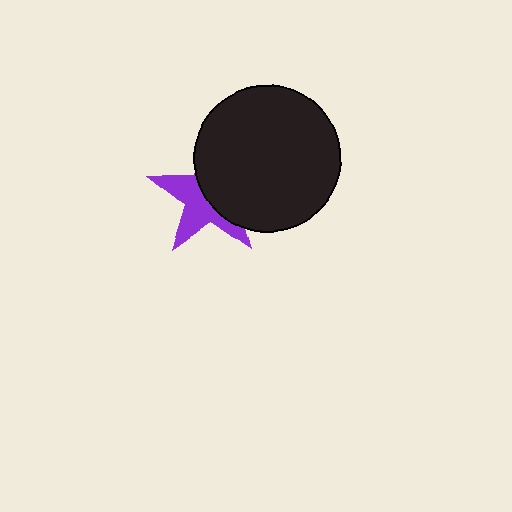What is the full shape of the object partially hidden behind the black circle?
The partially hidden object is a purple star.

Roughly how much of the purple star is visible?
About half of it is visible (roughly 47%).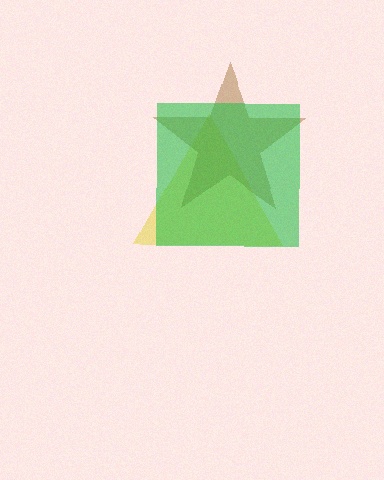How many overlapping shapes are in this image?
There are 3 overlapping shapes in the image.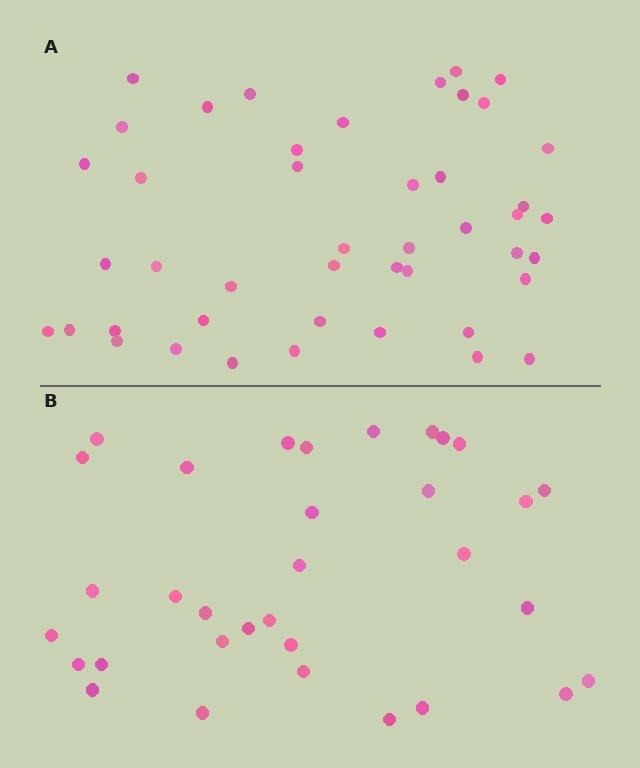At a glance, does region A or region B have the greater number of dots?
Region A (the top region) has more dots.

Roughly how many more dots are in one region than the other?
Region A has roughly 12 or so more dots than region B.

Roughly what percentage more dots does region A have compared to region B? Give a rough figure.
About 35% more.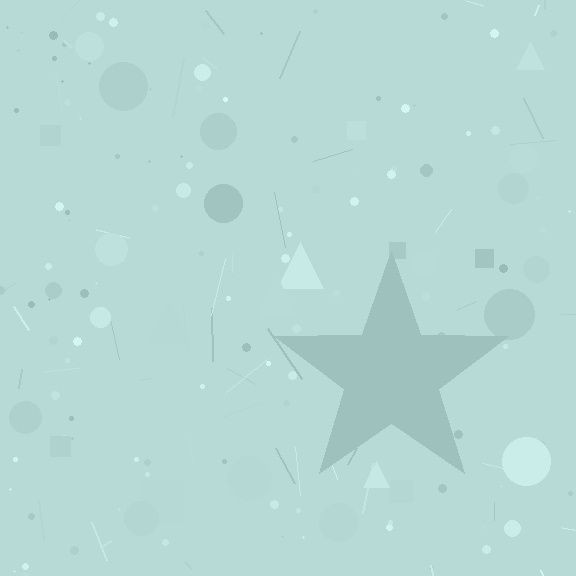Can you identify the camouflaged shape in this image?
The camouflaged shape is a star.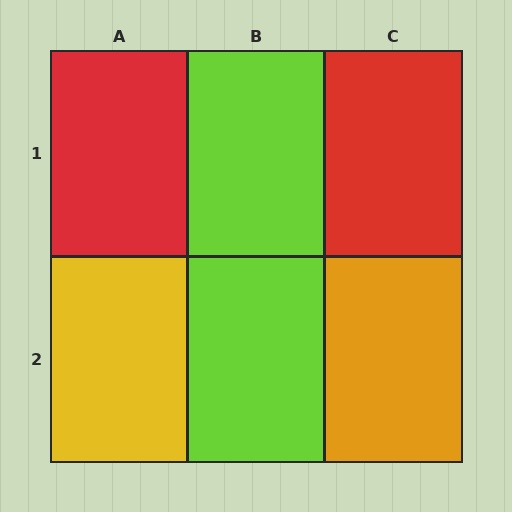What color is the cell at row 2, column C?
Orange.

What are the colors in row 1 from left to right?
Red, lime, red.